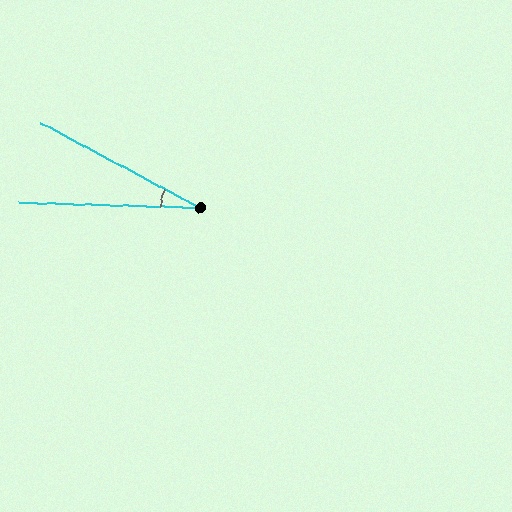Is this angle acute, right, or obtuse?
It is acute.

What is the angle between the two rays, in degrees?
Approximately 26 degrees.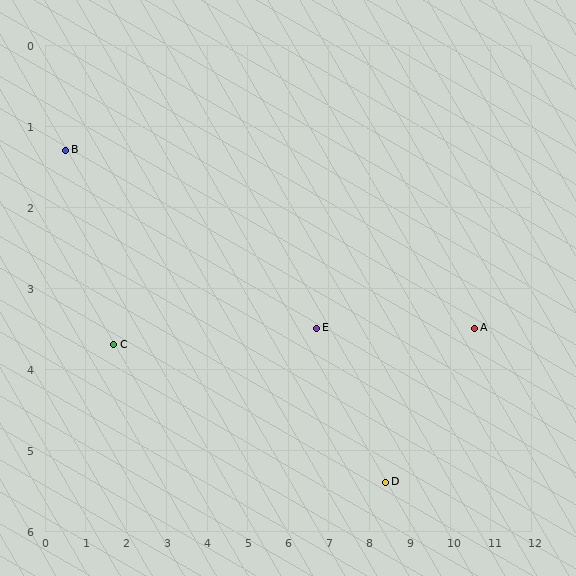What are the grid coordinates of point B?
Point B is at approximately (0.5, 1.3).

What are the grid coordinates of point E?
Point E is at approximately (6.7, 3.5).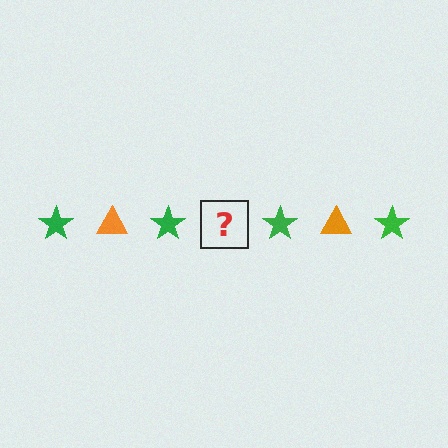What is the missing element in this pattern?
The missing element is an orange triangle.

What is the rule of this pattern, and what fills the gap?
The rule is that the pattern alternates between green star and orange triangle. The gap should be filled with an orange triangle.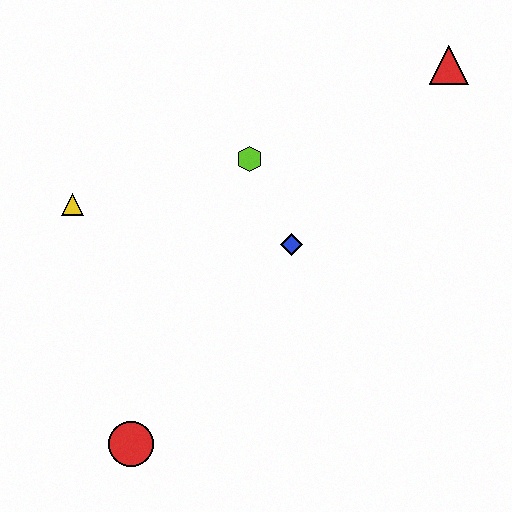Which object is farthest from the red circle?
The red triangle is farthest from the red circle.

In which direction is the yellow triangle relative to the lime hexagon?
The yellow triangle is to the left of the lime hexagon.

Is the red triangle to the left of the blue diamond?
No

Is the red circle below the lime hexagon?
Yes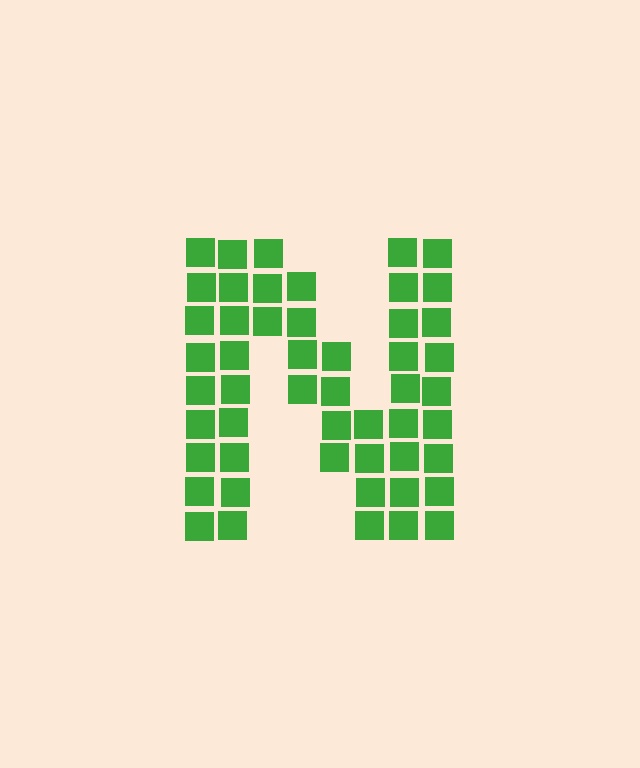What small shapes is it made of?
It is made of small squares.